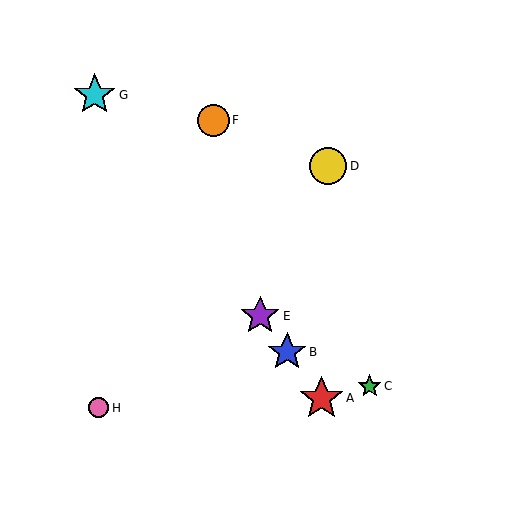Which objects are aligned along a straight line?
Objects A, B, E, G are aligned along a straight line.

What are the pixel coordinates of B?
Object B is at (287, 352).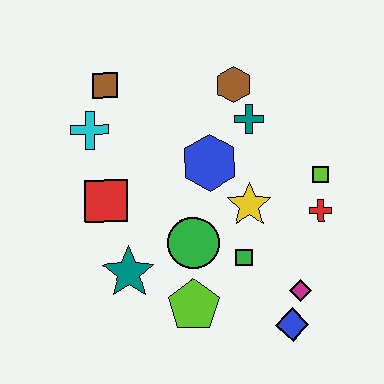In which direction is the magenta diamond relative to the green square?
The magenta diamond is to the right of the green square.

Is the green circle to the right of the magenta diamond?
No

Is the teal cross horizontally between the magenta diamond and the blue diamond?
No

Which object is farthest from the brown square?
The blue diamond is farthest from the brown square.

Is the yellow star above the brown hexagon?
No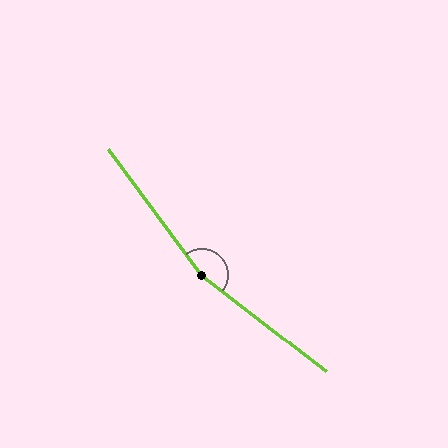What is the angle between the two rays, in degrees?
Approximately 165 degrees.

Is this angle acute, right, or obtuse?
It is obtuse.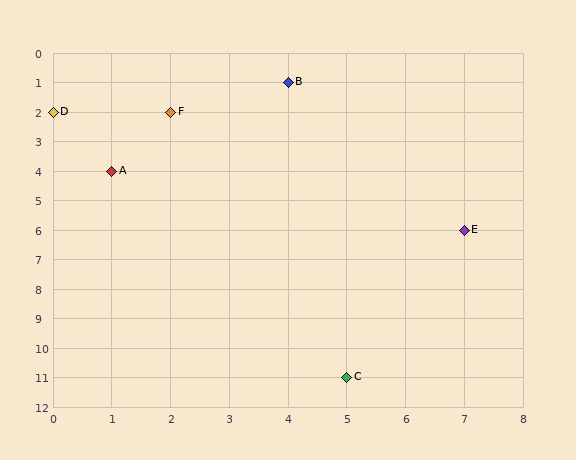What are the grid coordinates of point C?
Point C is at grid coordinates (5, 11).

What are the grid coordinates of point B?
Point B is at grid coordinates (4, 1).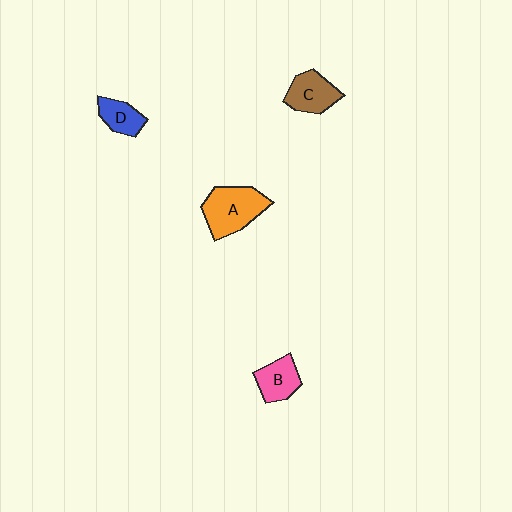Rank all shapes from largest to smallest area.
From largest to smallest: A (orange), C (brown), B (pink), D (blue).